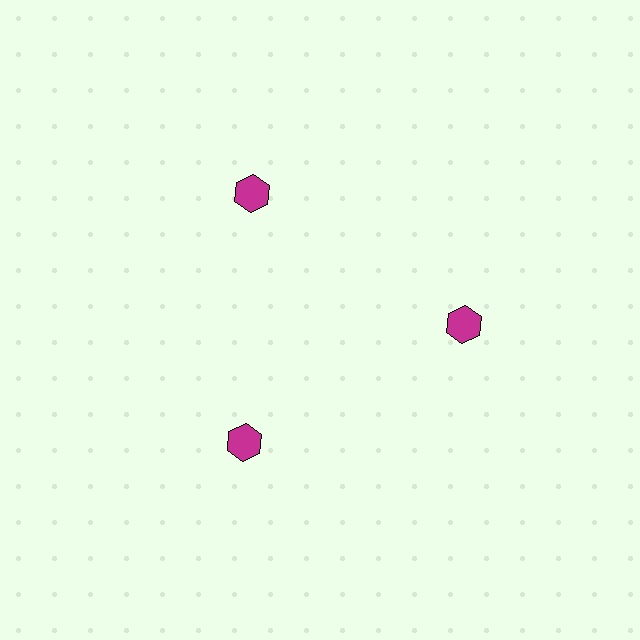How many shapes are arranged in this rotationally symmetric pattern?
There are 3 shapes, arranged in 3 groups of 1.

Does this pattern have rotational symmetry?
Yes, this pattern has 3-fold rotational symmetry. It looks the same after rotating 120 degrees around the center.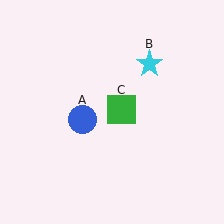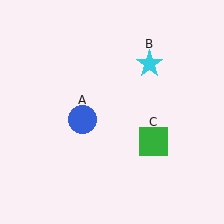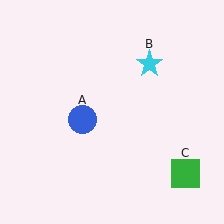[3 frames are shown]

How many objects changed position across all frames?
1 object changed position: green square (object C).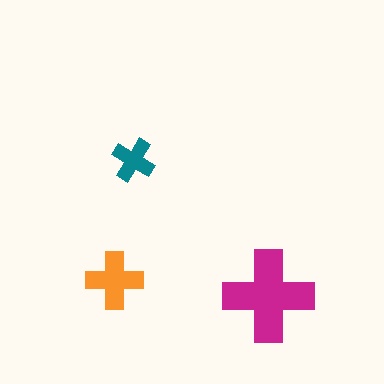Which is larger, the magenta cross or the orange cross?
The magenta one.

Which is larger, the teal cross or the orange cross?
The orange one.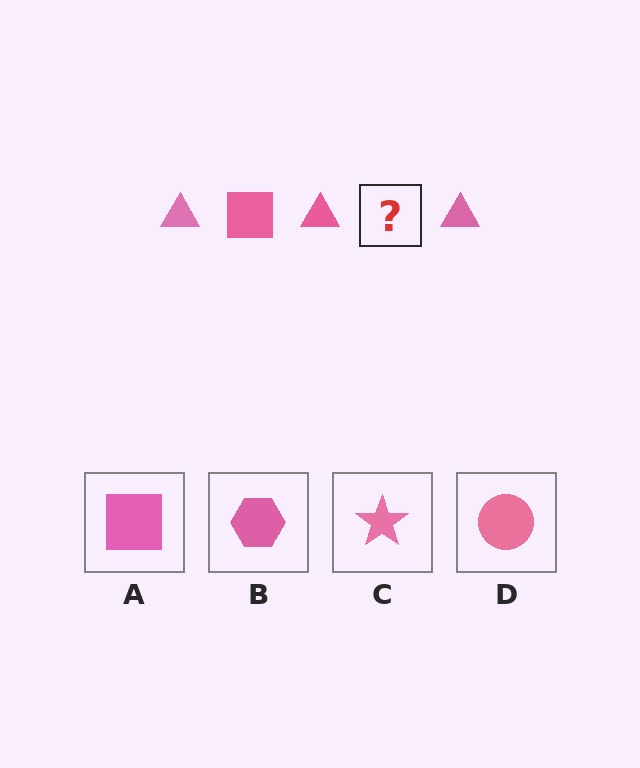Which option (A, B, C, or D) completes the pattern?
A.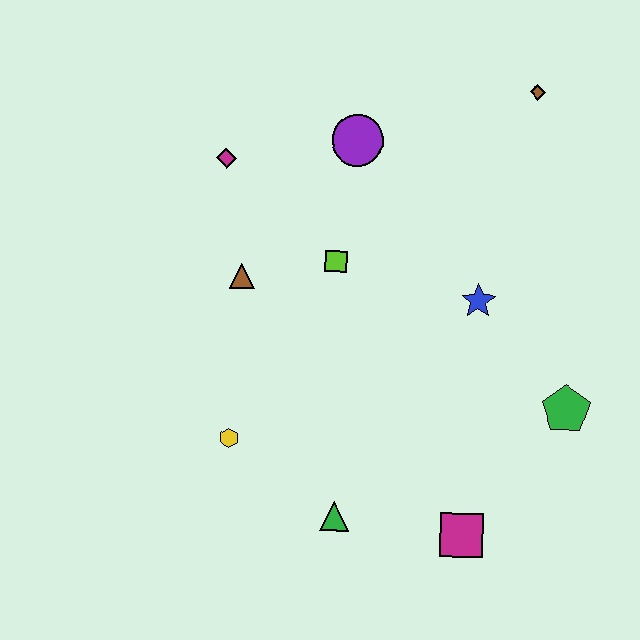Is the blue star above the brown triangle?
No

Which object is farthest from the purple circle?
The magenta square is farthest from the purple circle.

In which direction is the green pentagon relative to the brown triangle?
The green pentagon is to the right of the brown triangle.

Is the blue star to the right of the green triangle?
Yes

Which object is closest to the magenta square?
The green triangle is closest to the magenta square.